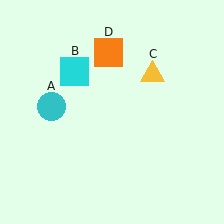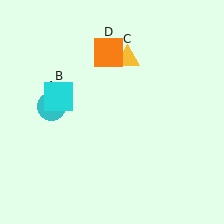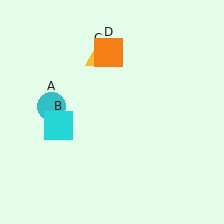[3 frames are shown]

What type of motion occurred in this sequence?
The cyan square (object B), yellow triangle (object C) rotated counterclockwise around the center of the scene.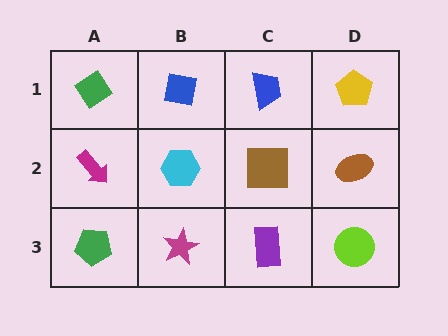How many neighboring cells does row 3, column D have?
2.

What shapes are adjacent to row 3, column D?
A brown ellipse (row 2, column D), a purple rectangle (row 3, column C).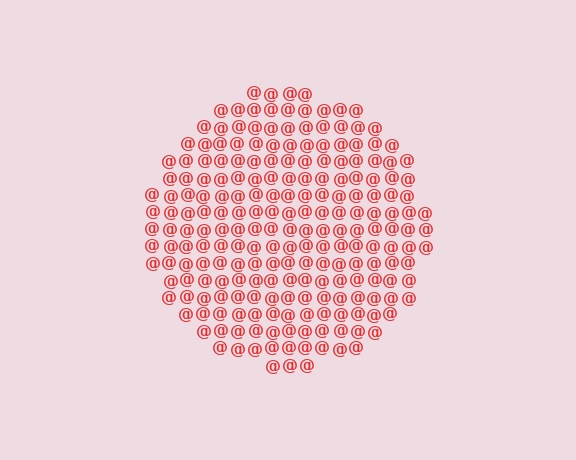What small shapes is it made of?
It is made of small at signs.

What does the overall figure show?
The overall figure shows a circle.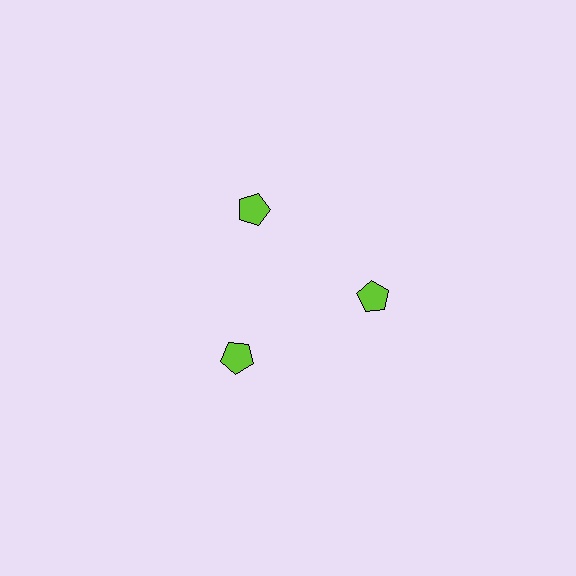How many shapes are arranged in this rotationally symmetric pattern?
There are 3 shapes, arranged in 3 groups of 1.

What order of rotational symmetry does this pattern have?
This pattern has 3-fold rotational symmetry.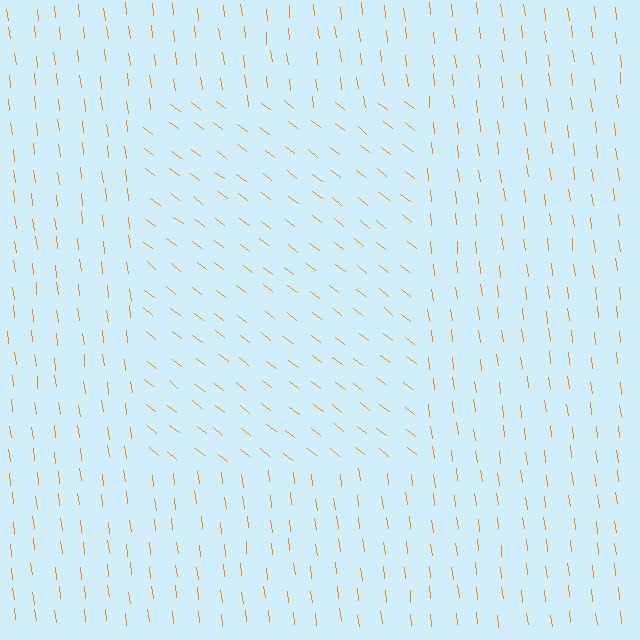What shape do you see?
I see a rectangle.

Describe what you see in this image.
The image is filled with small orange line segments. A rectangle region in the image has lines oriented differently from the surrounding lines, creating a visible texture boundary.